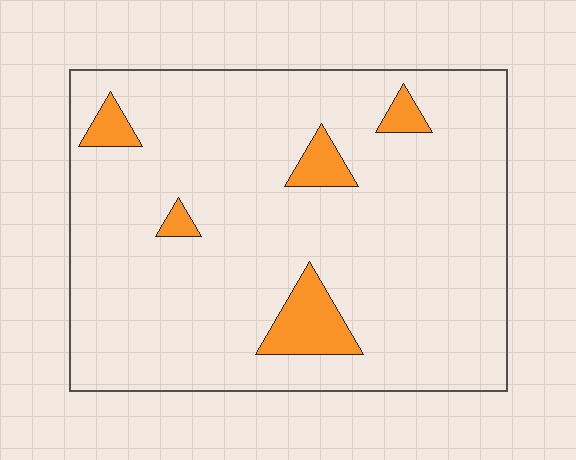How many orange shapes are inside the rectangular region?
5.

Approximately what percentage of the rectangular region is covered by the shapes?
Approximately 10%.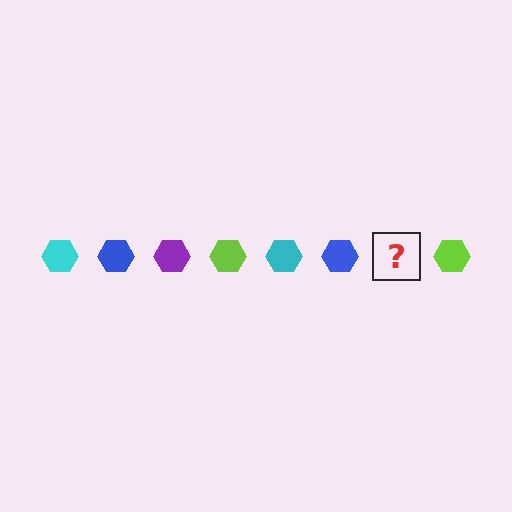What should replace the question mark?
The question mark should be replaced with a purple hexagon.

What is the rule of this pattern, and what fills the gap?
The rule is that the pattern cycles through cyan, blue, purple, lime hexagons. The gap should be filled with a purple hexagon.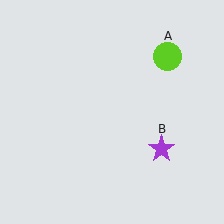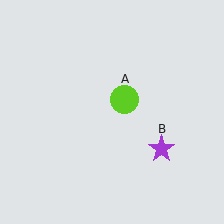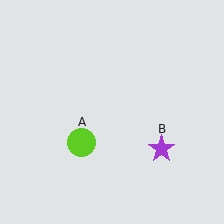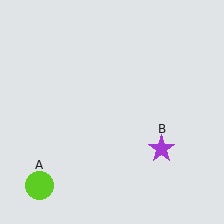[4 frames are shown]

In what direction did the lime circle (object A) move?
The lime circle (object A) moved down and to the left.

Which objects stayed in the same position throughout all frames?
Purple star (object B) remained stationary.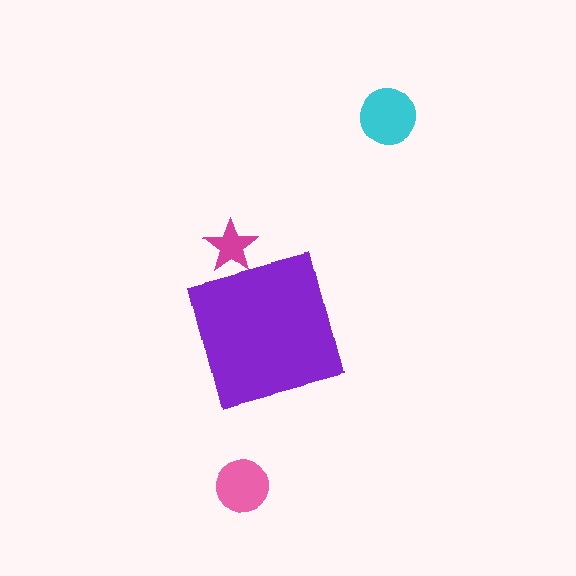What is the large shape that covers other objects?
A purple diamond.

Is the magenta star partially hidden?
Yes, the magenta star is partially hidden behind the purple diamond.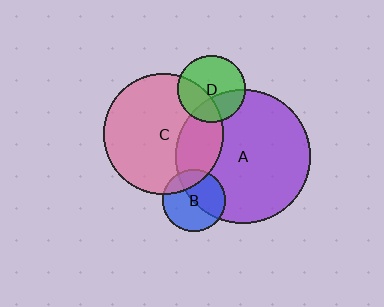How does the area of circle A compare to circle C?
Approximately 1.3 times.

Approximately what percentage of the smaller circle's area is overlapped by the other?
Approximately 35%.